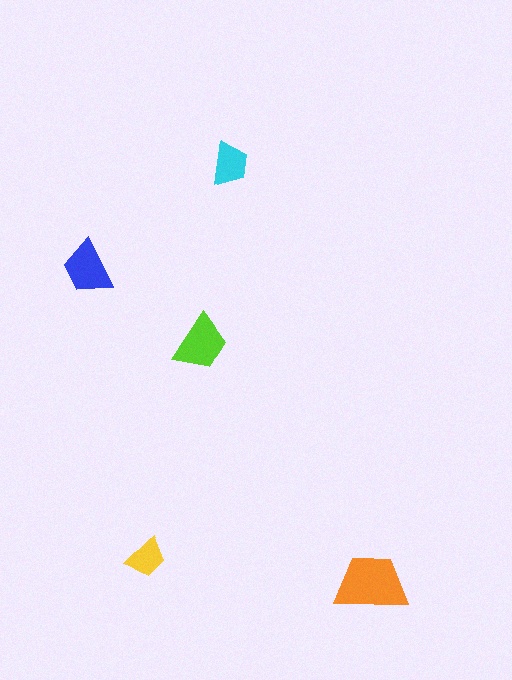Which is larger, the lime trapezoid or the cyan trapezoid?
The lime one.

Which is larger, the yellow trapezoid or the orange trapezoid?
The orange one.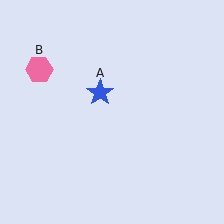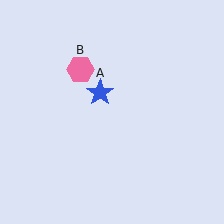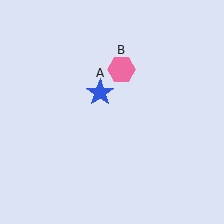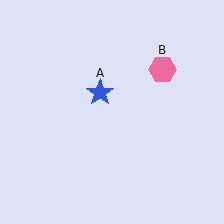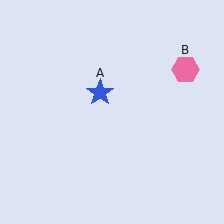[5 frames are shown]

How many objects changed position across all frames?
1 object changed position: pink hexagon (object B).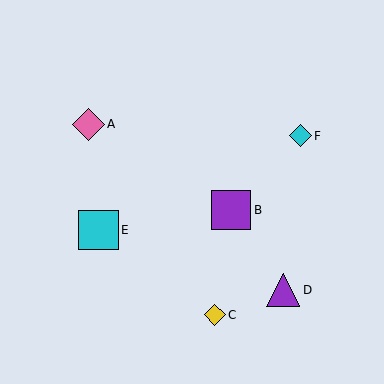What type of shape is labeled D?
Shape D is a purple triangle.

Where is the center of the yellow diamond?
The center of the yellow diamond is at (215, 315).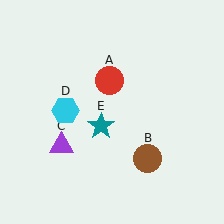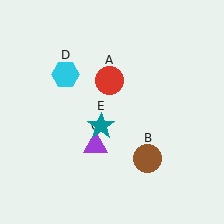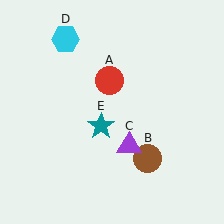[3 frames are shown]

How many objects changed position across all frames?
2 objects changed position: purple triangle (object C), cyan hexagon (object D).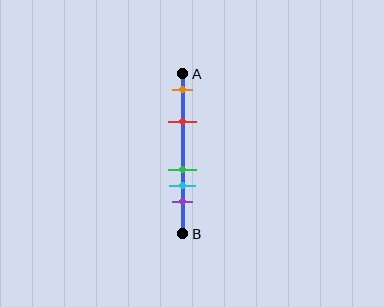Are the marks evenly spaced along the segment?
No, the marks are not evenly spaced.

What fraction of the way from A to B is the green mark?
The green mark is approximately 60% (0.6) of the way from A to B.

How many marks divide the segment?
There are 5 marks dividing the segment.